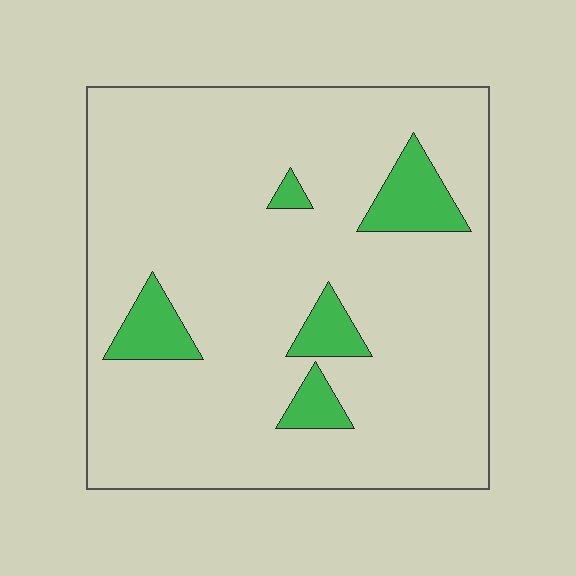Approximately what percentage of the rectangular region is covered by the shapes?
Approximately 10%.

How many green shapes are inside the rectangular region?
5.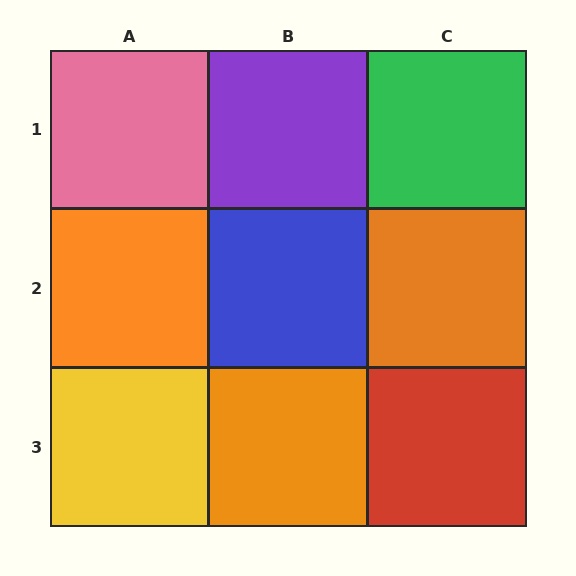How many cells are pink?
1 cell is pink.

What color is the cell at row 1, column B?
Purple.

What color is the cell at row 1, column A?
Pink.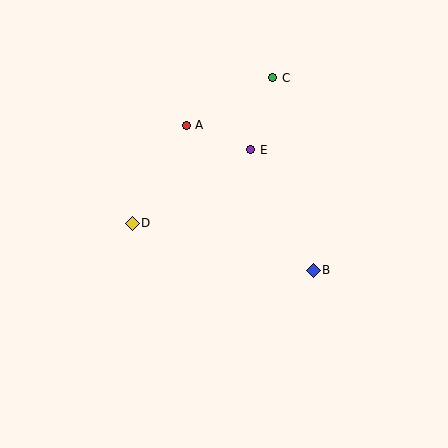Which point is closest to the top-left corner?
Point A is closest to the top-left corner.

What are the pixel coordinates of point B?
Point B is at (313, 270).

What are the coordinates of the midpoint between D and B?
The midpoint between D and B is at (223, 247).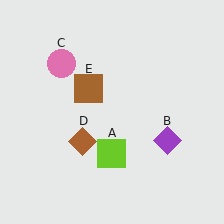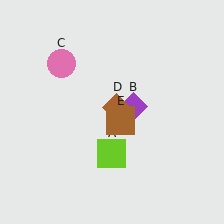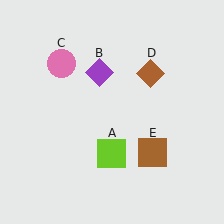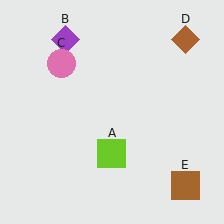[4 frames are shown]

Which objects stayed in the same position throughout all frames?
Lime square (object A) and pink circle (object C) remained stationary.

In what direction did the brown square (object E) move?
The brown square (object E) moved down and to the right.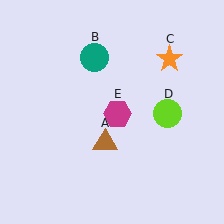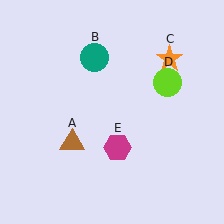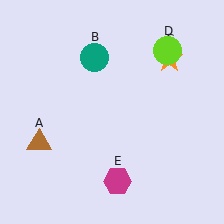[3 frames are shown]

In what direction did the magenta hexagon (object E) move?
The magenta hexagon (object E) moved down.